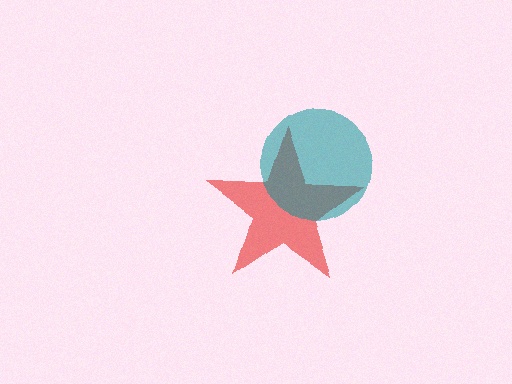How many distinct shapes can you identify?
There are 2 distinct shapes: a red star, a teal circle.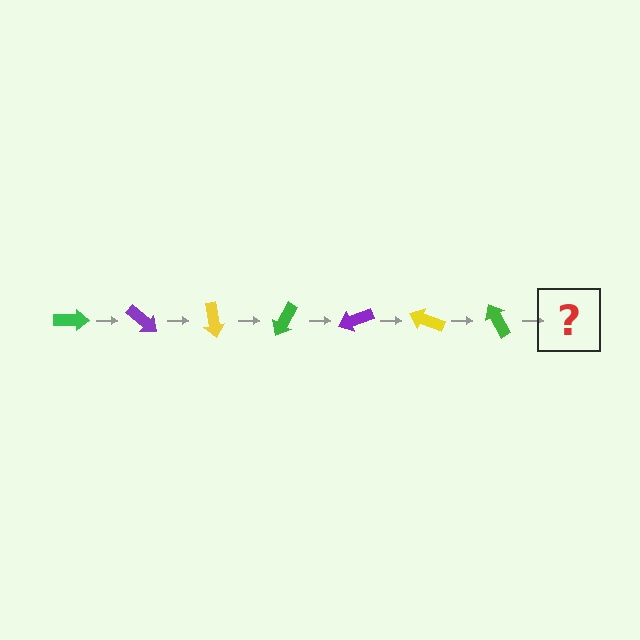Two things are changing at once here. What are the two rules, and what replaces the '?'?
The two rules are that it rotates 40 degrees each step and the color cycles through green, purple, and yellow. The '?' should be a purple arrow, rotated 280 degrees from the start.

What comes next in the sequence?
The next element should be a purple arrow, rotated 280 degrees from the start.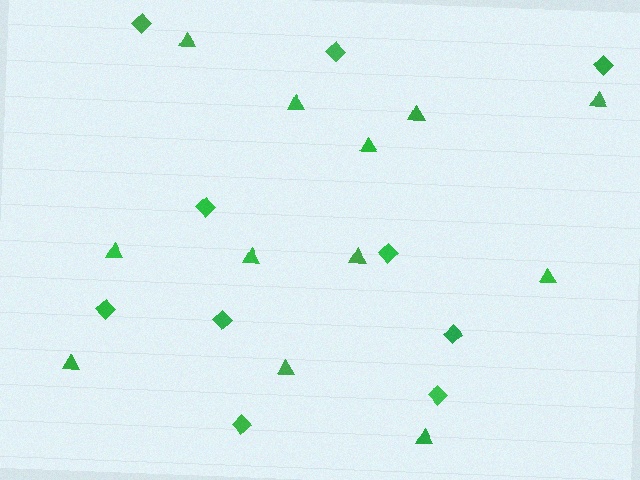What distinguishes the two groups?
There are 2 groups: one group of diamonds (10) and one group of triangles (12).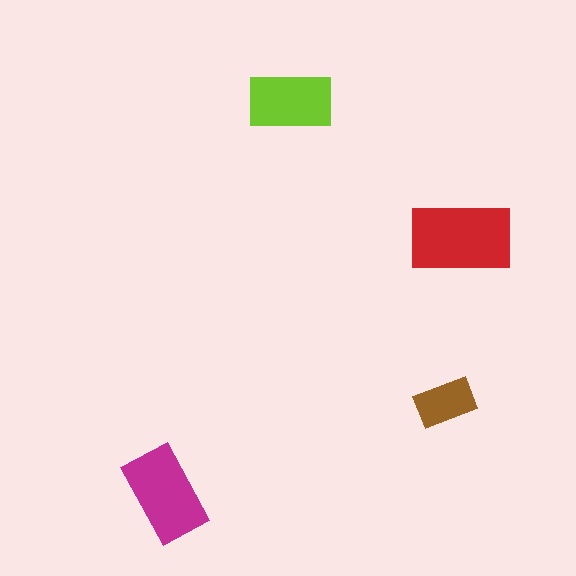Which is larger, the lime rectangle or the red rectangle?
The red one.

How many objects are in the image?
There are 4 objects in the image.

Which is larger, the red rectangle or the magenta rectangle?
The red one.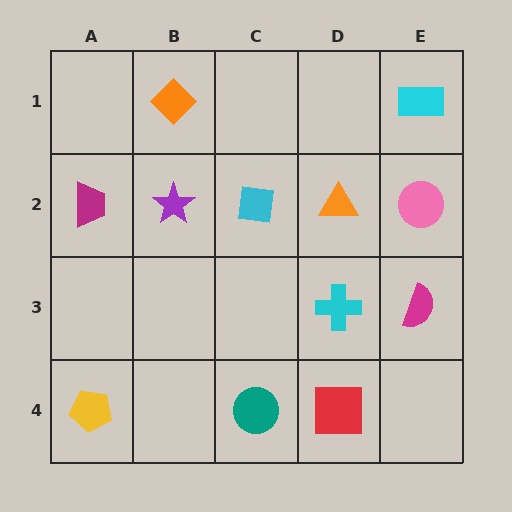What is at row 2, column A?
A magenta trapezoid.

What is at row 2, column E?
A pink circle.